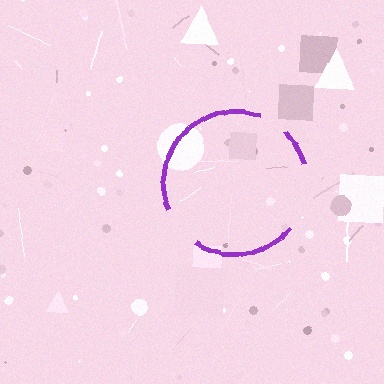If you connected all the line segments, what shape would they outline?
They would outline a circle.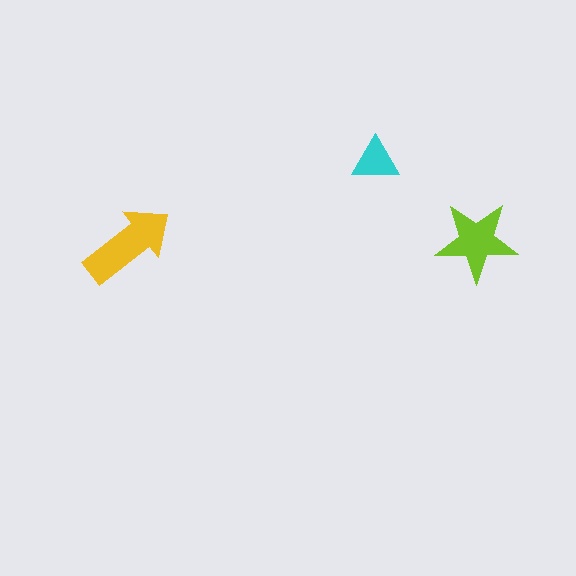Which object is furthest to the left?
The yellow arrow is leftmost.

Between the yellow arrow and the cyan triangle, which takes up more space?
The yellow arrow.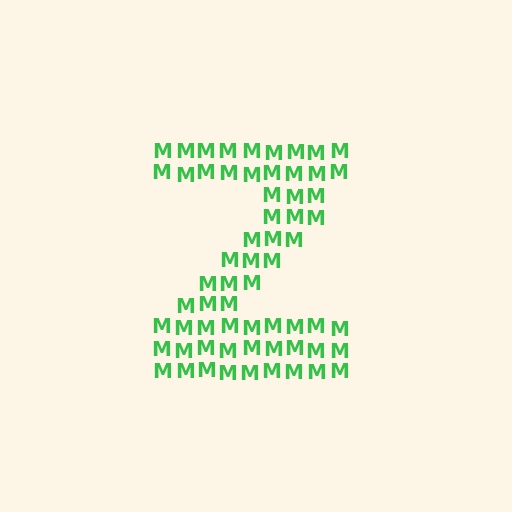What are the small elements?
The small elements are letter M's.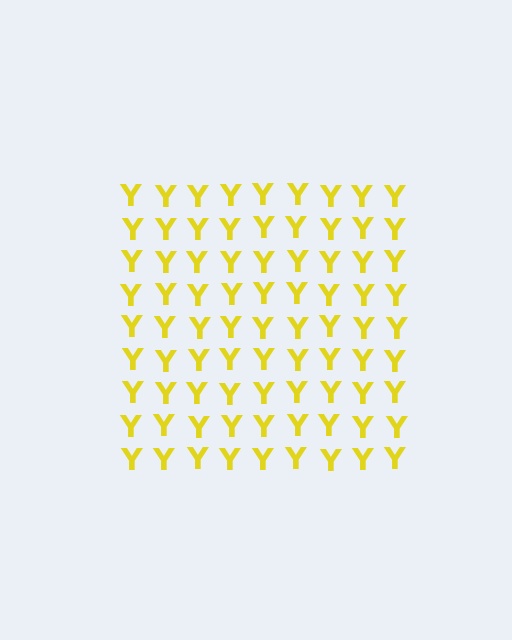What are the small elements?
The small elements are letter Y's.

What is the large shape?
The large shape is a square.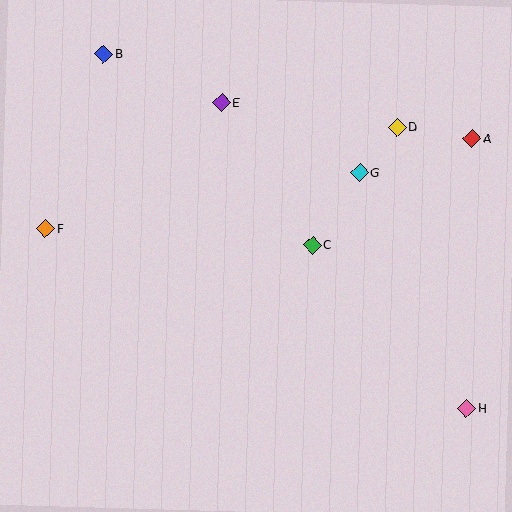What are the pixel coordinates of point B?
Point B is at (103, 54).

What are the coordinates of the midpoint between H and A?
The midpoint between H and A is at (469, 273).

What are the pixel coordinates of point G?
Point G is at (360, 173).